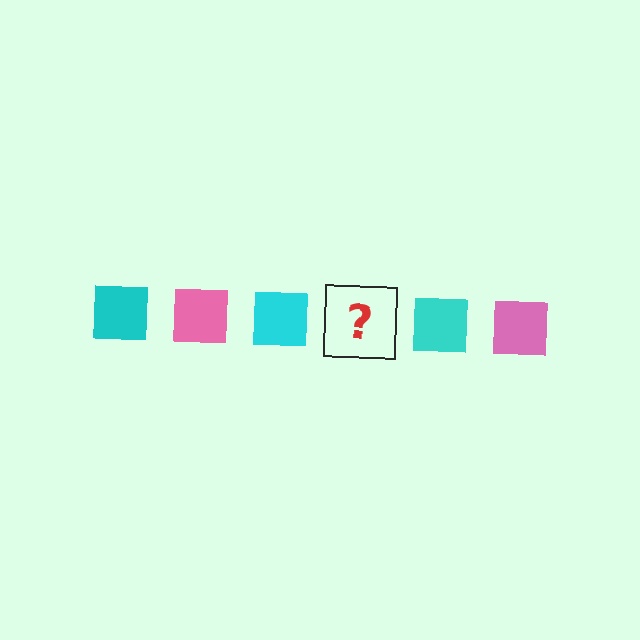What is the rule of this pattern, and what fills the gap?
The rule is that the pattern cycles through cyan, pink squares. The gap should be filled with a pink square.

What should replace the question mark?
The question mark should be replaced with a pink square.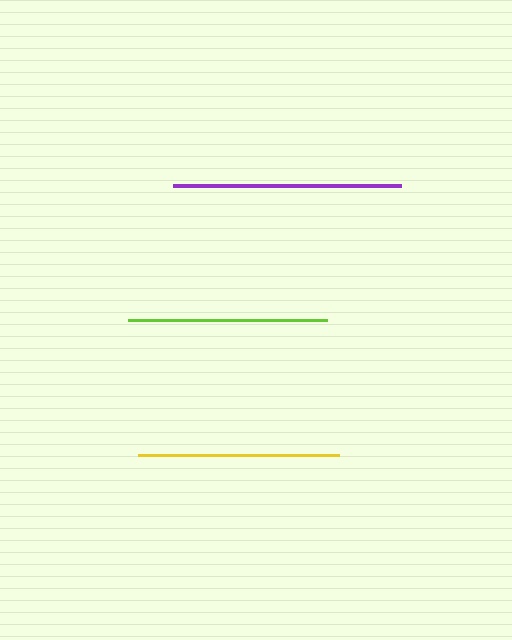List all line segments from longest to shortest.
From longest to shortest: purple, yellow, lime.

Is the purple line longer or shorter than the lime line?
The purple line is longer than the lime line.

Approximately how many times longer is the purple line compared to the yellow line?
The purple line is approximately 1.1 times the length of the yellow line.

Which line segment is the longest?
The purple line is the longest at approximately 227 pixels.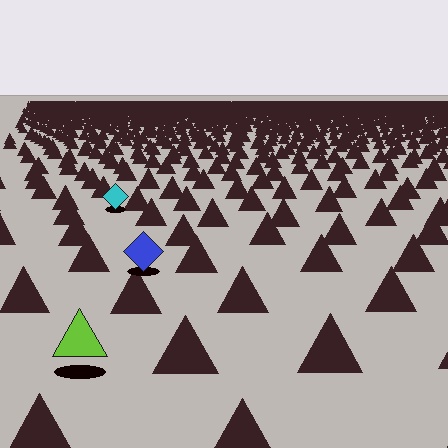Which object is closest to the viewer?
The lime triangle is closest. The texture marks near it are larger and more spread out.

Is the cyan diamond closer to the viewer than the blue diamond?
No. The blue diamond is closer — you can tell from the texture gradient: the ground texture is coarser near it.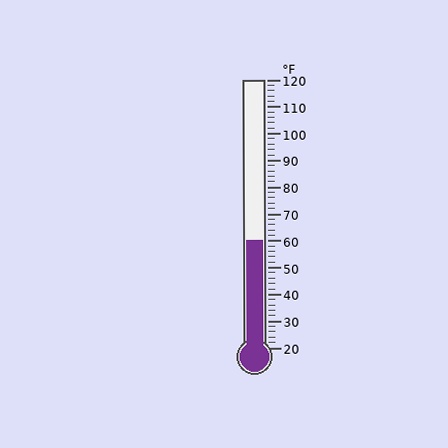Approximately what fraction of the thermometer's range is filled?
The thermometer is filled to approximately 40% of its range.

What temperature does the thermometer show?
The thermometer shows approximately 60°F.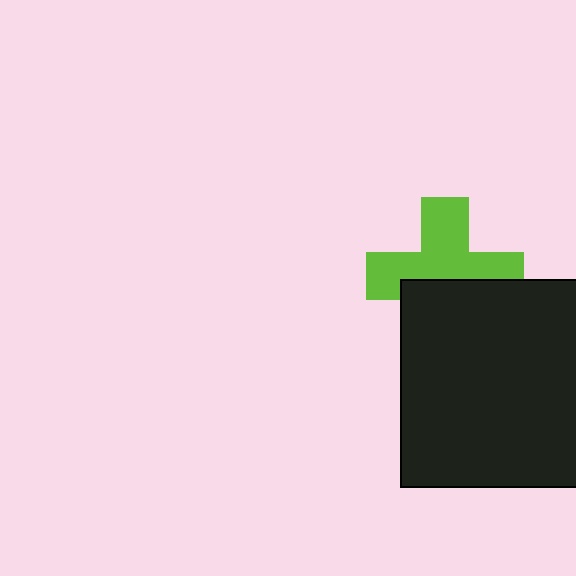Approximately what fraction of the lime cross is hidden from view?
Roughly 40% of the lime cross is hidden behind the black square.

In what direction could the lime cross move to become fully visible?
The lime cross could move up. That would shift it out from behind the black square entirely.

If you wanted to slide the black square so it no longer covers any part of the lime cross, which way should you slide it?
Slide it down — that is the most direct way to separate the two shapes.